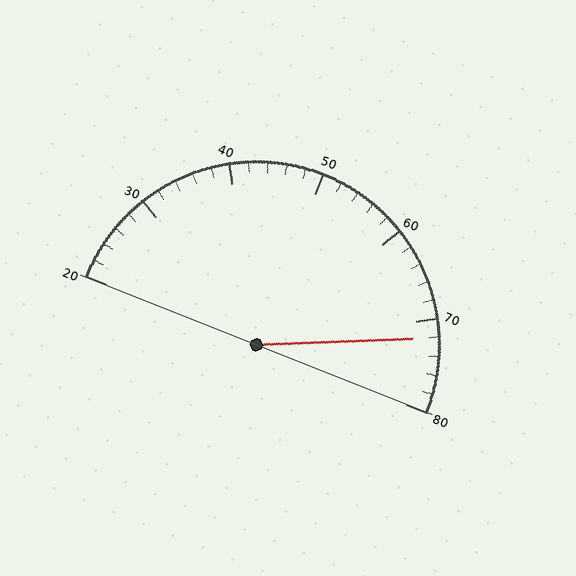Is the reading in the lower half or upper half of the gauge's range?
The reading is in the upper half of the range (20 to 80).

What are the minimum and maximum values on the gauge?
The gauge ranges from 20 to 80.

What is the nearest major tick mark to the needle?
The nearest major tick mark is 70.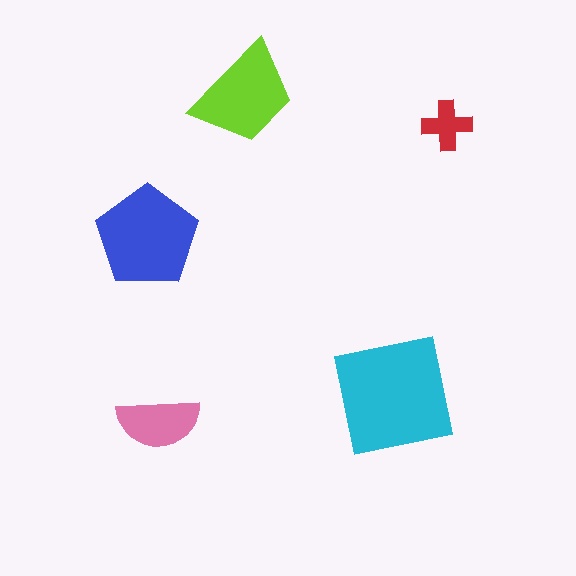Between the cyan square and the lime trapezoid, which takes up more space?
The cyan square.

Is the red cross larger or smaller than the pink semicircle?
Smaller.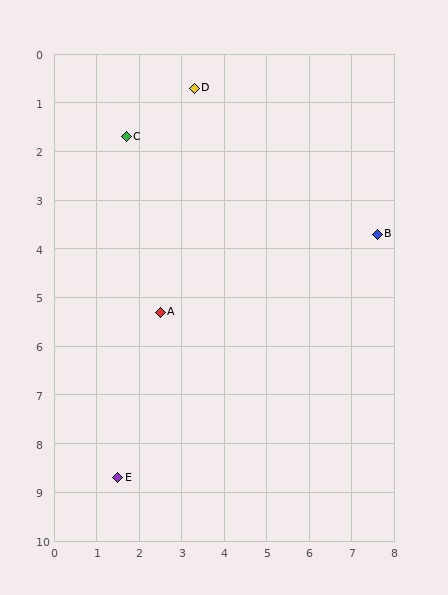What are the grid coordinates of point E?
Point E is at approximately (1.5, 8.7).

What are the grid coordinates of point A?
Point A is at approximately (2.5, 5.3).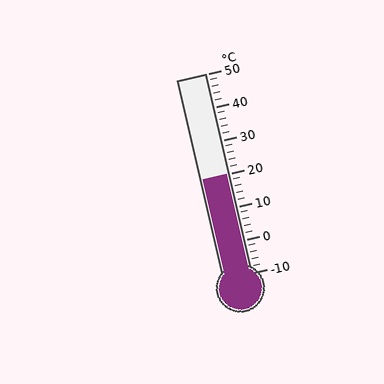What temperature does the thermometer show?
The thermometer shows approximately 20°C.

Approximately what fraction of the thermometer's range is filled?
The thermometer is filled to approximately 50% of its range.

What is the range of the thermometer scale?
The thermometer scale ranges from -10°C to 50°C.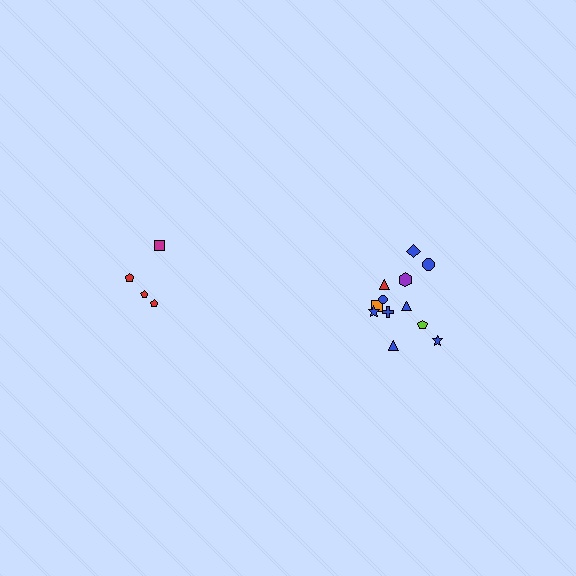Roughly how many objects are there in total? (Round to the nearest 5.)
Roughly 15 objects in total.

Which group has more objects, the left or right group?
The right group.